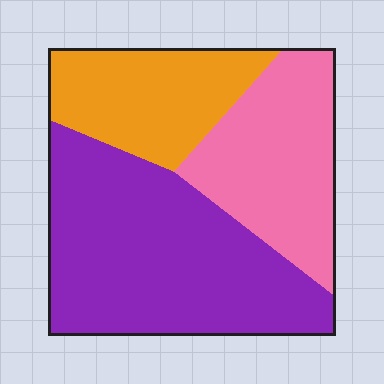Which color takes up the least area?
Orange, at roughly 25%.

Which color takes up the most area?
Purple, at roughly 50%.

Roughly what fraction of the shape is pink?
Pink takes up about one quarter (1/4) of the shape.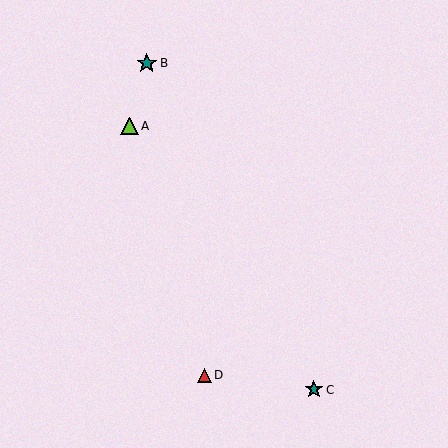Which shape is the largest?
The teal star (labeled B) is the largest.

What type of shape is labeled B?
Shape B is a teal star.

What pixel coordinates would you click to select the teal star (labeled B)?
Click at (147, 63) to select the teal star B.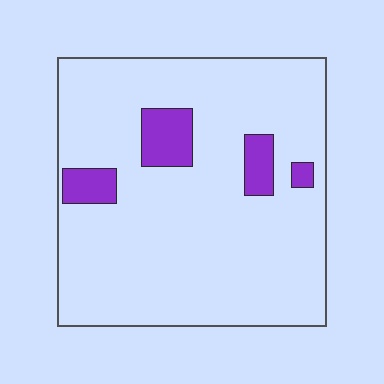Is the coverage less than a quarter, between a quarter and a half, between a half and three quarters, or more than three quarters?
Less than a quarter.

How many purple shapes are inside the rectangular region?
4.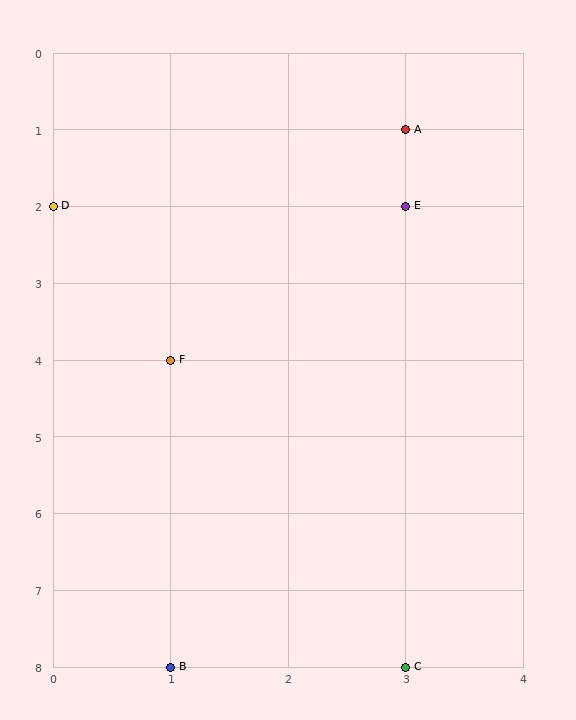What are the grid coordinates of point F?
Point F is at grid coordinates (1, 4).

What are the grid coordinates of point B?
Point B is at grid coordinates (1, 8).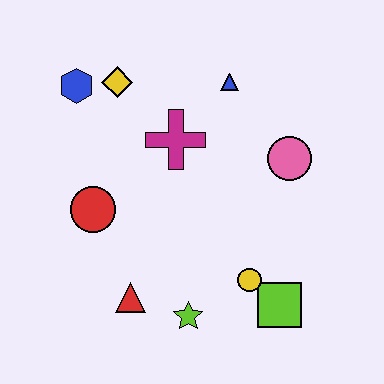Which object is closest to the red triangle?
The lime star is closest to the red triangle.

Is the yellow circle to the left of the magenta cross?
No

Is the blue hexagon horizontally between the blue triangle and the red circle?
No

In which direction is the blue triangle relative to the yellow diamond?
The blue triangle is to the right of the yellow diamond.